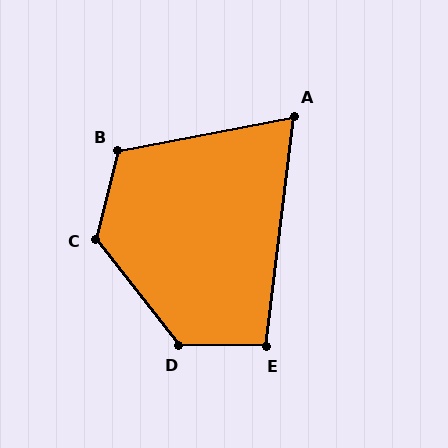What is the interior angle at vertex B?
Approximately 115 degrees (obtuse).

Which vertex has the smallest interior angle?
A, at approximately 72 degrees.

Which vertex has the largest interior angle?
D, at approximately 129 degrees.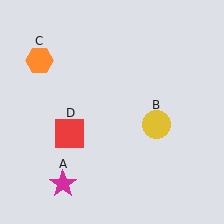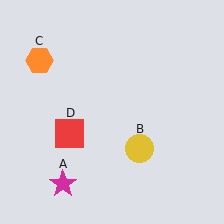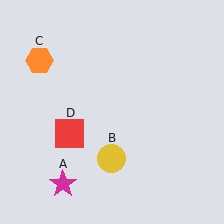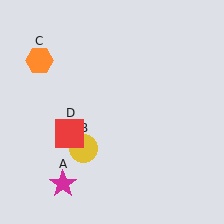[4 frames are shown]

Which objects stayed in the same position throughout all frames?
Magenta star (object A) and orange hexagon (object C) and red square (object D) remained stationary.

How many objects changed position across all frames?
1 object changed position: yellow circle (object B).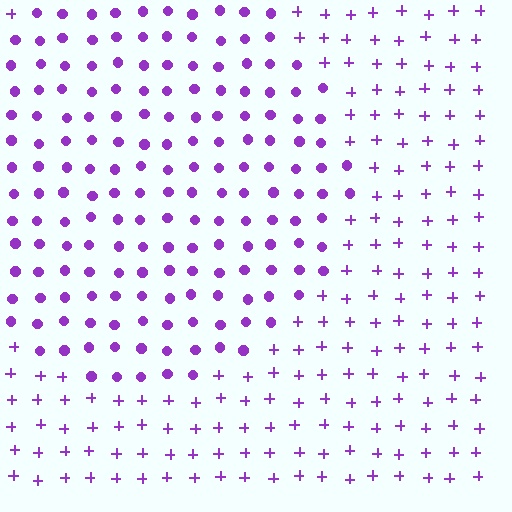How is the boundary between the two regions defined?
The boundary is defined by a change in element shape: circles inside vs. plus signs outside. All elements share the same color and spacing.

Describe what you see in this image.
The image is filled with small purple elements arranged in a uniform grid. A circle-shaped region contains circles, while the surrounding area contains plus signs. The boundary is defined purely by the change in element shape.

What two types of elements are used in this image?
The image uses circles inside the circle region and plus signs outside it.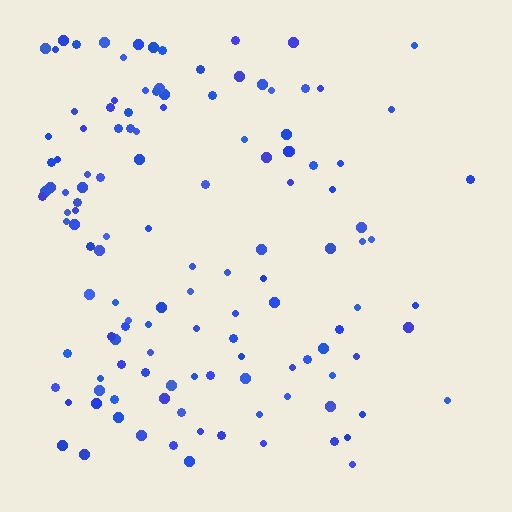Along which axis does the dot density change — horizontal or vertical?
Horizontal.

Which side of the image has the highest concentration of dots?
The left.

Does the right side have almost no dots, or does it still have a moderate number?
Still a moderate number, just noticeably fewer than the left.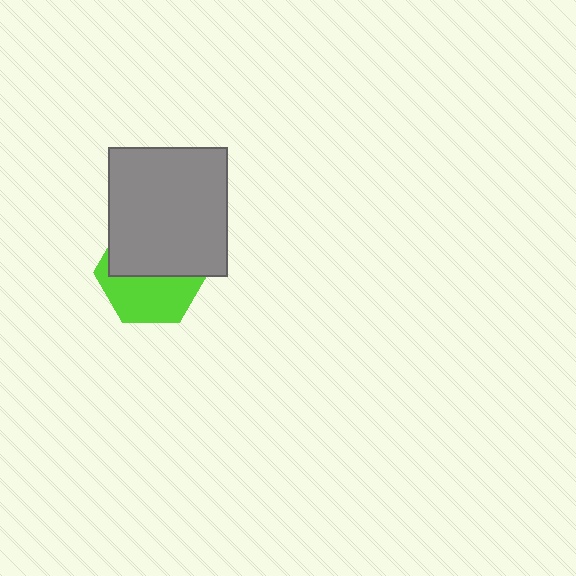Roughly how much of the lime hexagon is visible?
About half of it is visible (roughly 46%).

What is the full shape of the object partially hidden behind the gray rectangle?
The partially hidden object is a lime hexagon.